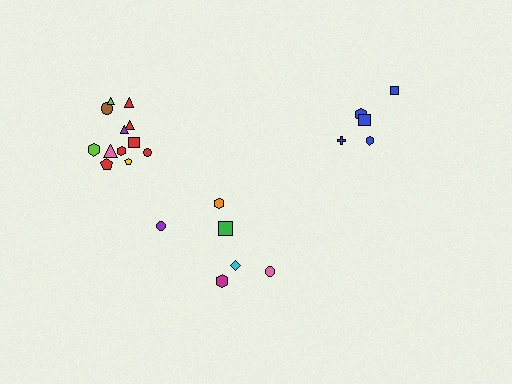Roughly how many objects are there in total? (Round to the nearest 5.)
Roughly 25 objects in total.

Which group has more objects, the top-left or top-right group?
The top-left group.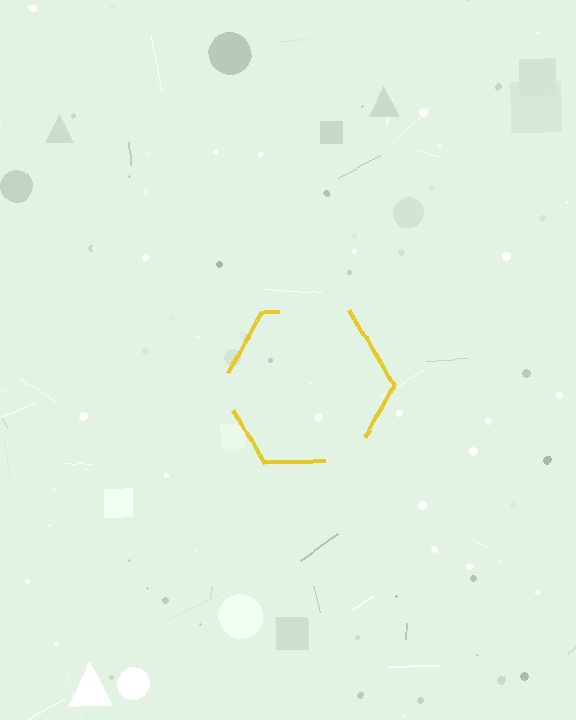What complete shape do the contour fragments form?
The contour fragments form a hexagon.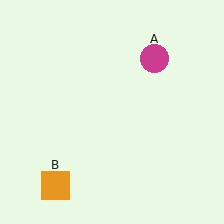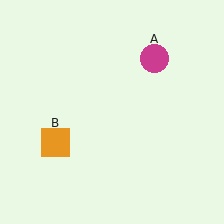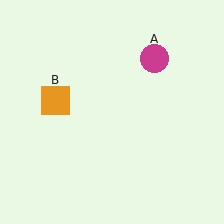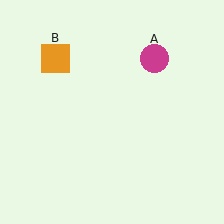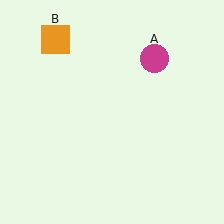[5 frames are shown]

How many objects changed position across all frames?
1 object changed position: orange square (object B).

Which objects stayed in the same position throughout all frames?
Magenta circle (object A) remained stationary.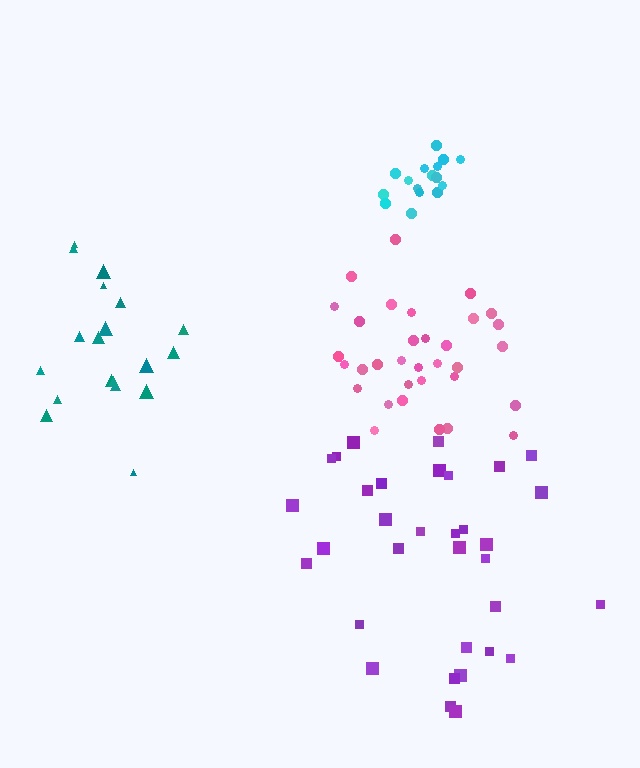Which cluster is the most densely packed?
Cyan.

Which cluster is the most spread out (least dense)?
Purple.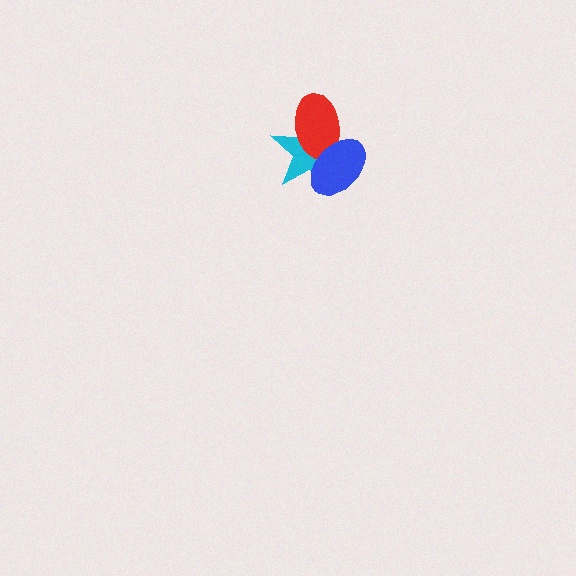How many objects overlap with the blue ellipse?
2 objects overlap with the blue ellipse.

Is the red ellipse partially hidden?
Yes, it is partially covered by another shape.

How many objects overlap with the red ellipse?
2 objects overlap with the red ellipse.